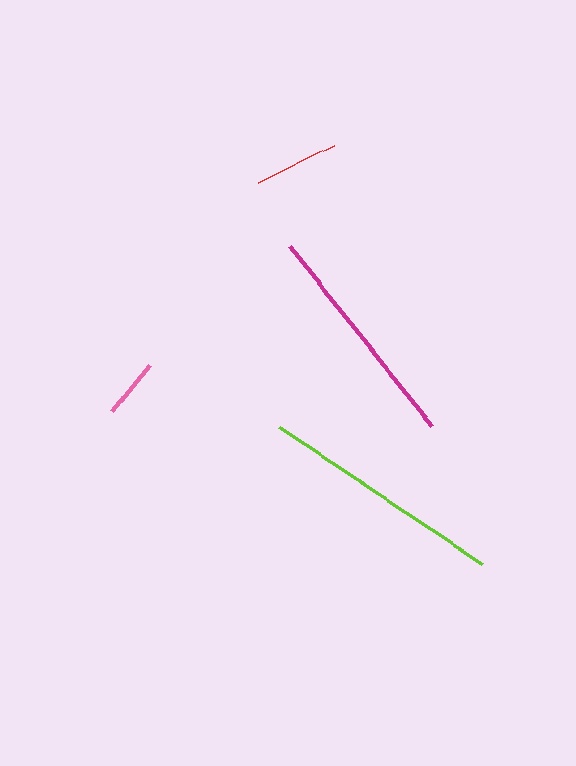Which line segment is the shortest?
The pink line is the shortest at approximately 61 pixels.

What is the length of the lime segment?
The lime segment is approximately 245 pixels long.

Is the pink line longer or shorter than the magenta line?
The magenta line is longer than the pink line.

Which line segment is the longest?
The lime line is the longest at approximately 245 pixels.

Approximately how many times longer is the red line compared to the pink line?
The red line is approximately 1.4 times the length of the pink line.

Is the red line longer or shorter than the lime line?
The lime line is longer than the red line.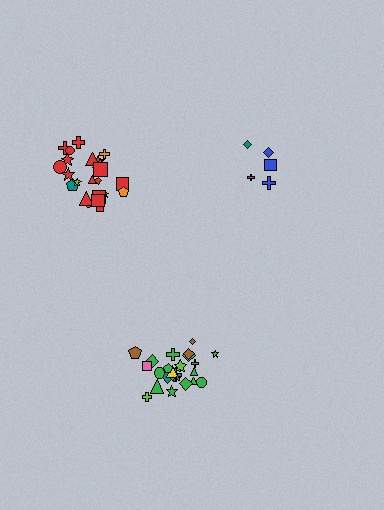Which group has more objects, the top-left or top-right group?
The top-left group.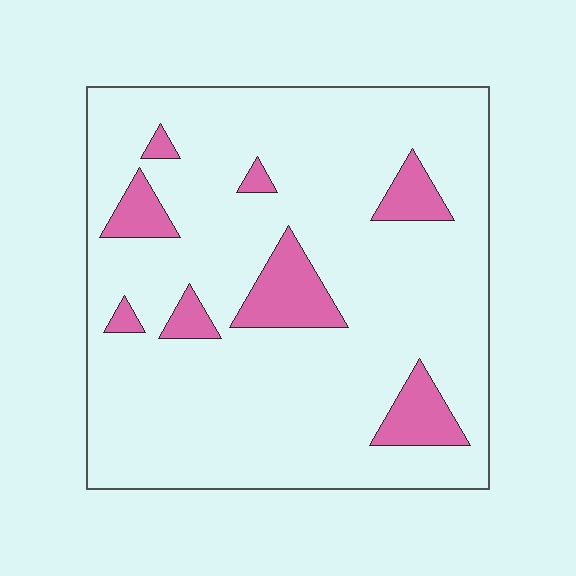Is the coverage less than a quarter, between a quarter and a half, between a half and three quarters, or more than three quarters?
Less than a quarter.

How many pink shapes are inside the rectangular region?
8.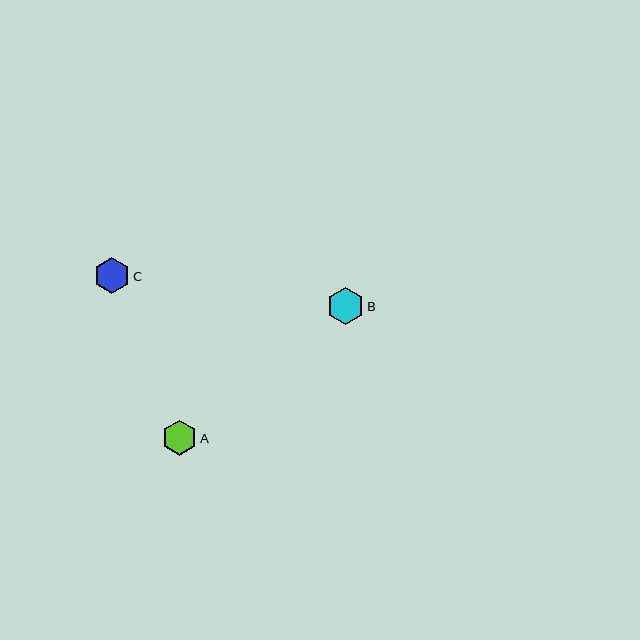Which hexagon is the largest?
Hexagon B is the largest with a size of approximately 37 pixels.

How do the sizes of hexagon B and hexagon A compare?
Hexagon B and hexagon A are approximately the same size.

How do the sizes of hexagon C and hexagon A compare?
Hexagon C and hexagon A are approximately the same size.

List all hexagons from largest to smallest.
From largest to smallest: B, C, A.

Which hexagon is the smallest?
Hexagon A is the smallest with a size of approximately 35 pixels.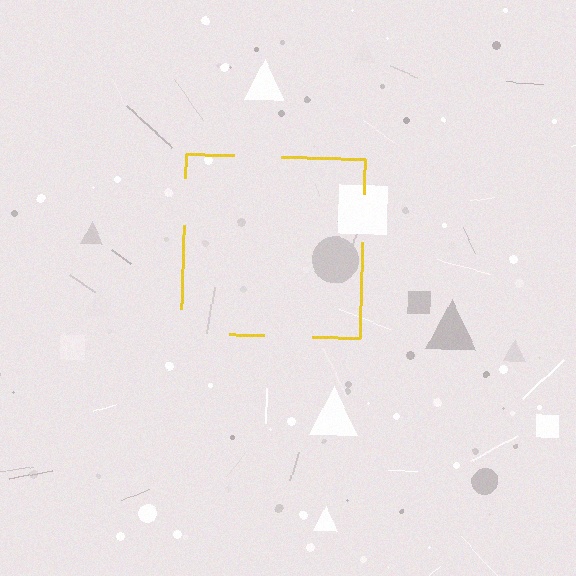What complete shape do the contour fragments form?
The contour fragments form a square.